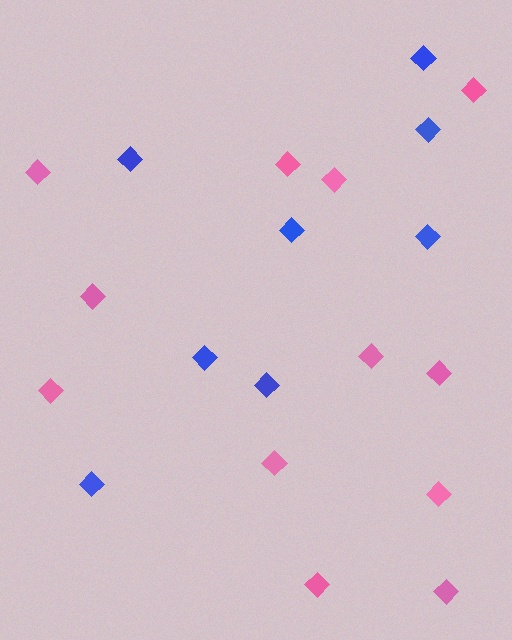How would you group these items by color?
There are 2 groups: one group of blue diamonds (8) and one group of pink diamonds (12).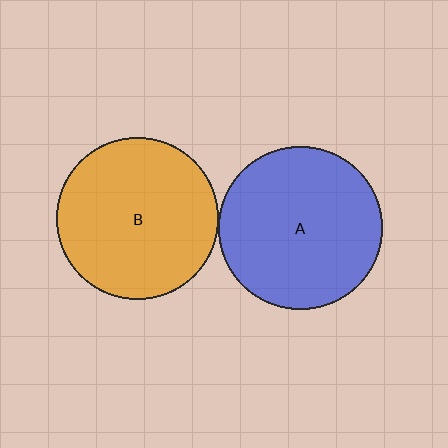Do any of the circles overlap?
No, none of the circles overlap.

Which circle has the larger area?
Circle A (blue).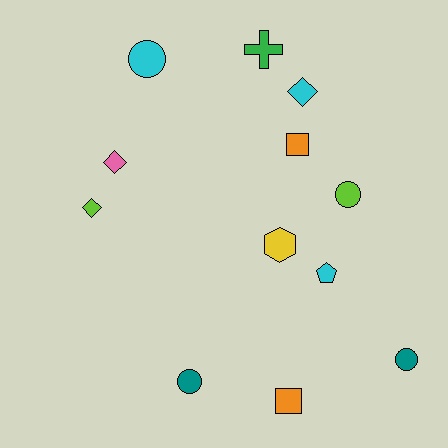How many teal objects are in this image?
There are 2 teal objects.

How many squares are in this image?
There are 2 squares.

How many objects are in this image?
There are 12 objects.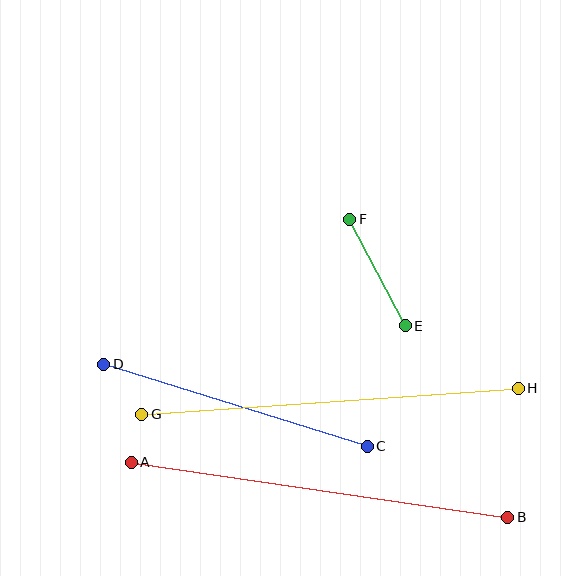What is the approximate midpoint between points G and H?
The midpoint is at approximately (330, 401) pixels.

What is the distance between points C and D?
The distance is approximately 276 pixels.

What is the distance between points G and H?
The distance is approximately 378 pixels.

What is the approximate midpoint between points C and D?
The midpoint is at approximately (235, 405) pixels.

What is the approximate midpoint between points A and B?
The midpoint is at approximately (320, 490) pixels.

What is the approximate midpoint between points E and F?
The midpoint is at approximately (378, 273) pixels.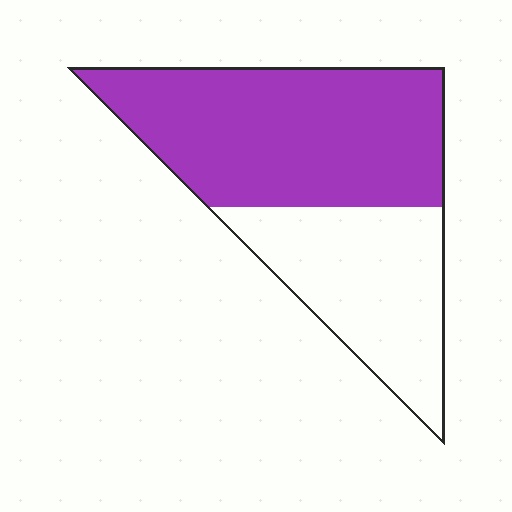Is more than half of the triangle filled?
Yes.